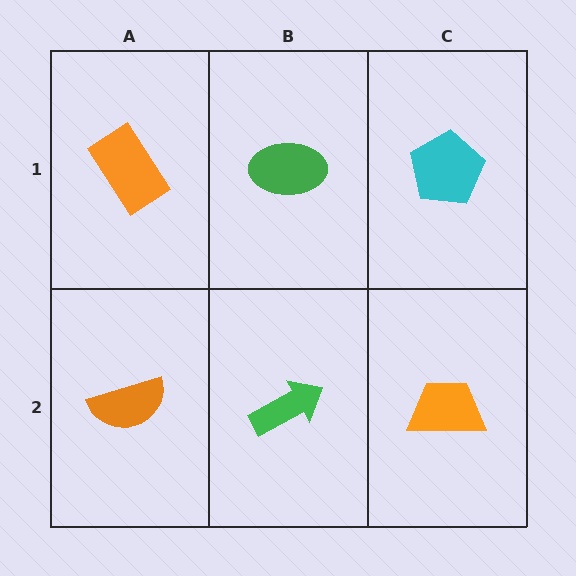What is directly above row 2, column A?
An orange rectangle.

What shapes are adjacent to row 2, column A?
An orange rectangle (row 1, column A), a green arrow (row 2, column B).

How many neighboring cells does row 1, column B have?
3.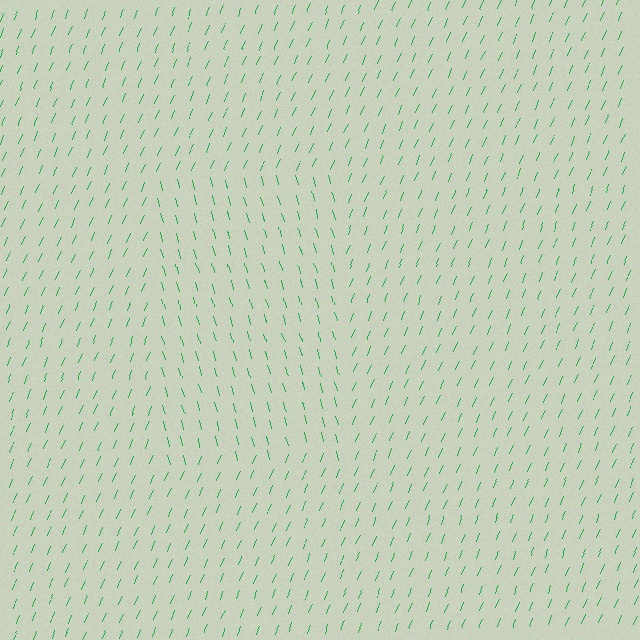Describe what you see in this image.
The image is filled with small green line segments. A rectangle region in the image has lines oriented differently from the surrounding lines, creating a visible texture boundary.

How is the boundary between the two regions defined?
The boundary is defined purely by a change in line orientation (approximately 38 degrees difference). All lines are the same color and thickness.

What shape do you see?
I see a rectangle.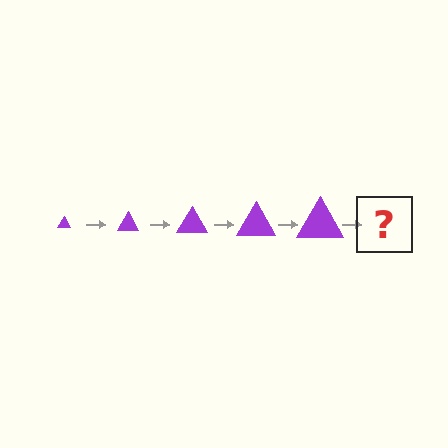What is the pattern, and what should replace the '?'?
The pattern is that the triangle gets progressively larger each step. The '?' should be a purple triangle, larger than the previous one.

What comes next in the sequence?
The next element should be a purple triangle, larger than the previous one.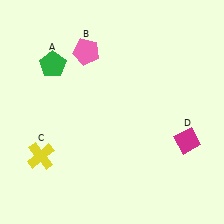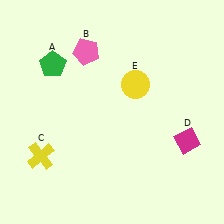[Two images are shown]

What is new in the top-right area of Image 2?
A yellow circle (E) was added in the top-right area of Image 2.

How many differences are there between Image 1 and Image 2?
There is 1 difference between the two images.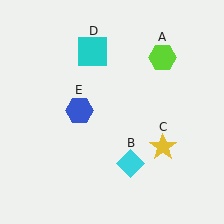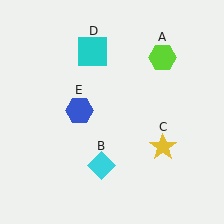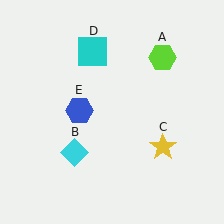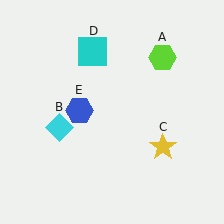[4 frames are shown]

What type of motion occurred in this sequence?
The cyan diamond (object B) rotated clockwise around the center of the scene.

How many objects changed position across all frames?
1 object changed position: cyan diamond (object B).